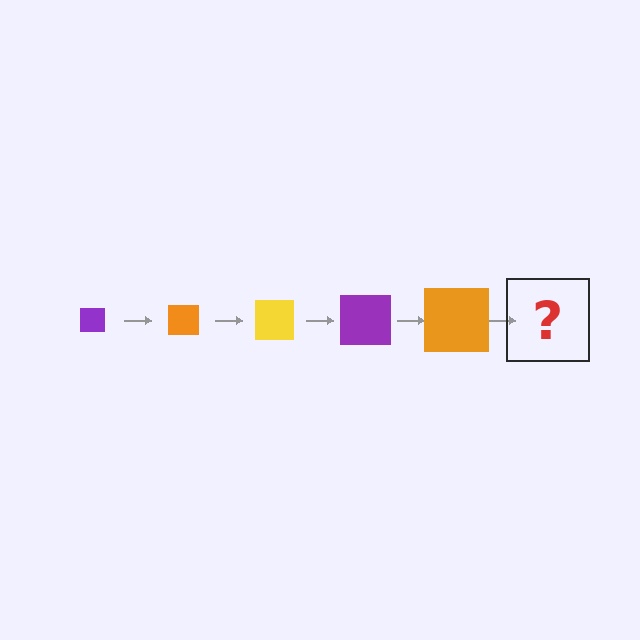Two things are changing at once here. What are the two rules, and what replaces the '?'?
The two rules are that the square grows larger each step and the color cycles through purple, orange, and yellow. The '?' should be a yellow square, larger than the previous one.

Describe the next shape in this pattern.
It should be a yellow square, larger than the previous one.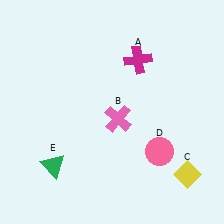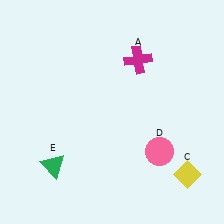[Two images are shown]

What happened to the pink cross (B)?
The pink cross (B) was removed in Image 2. It was in the bottom-right area of Image 1.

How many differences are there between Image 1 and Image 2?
There is 1 difference between the two images.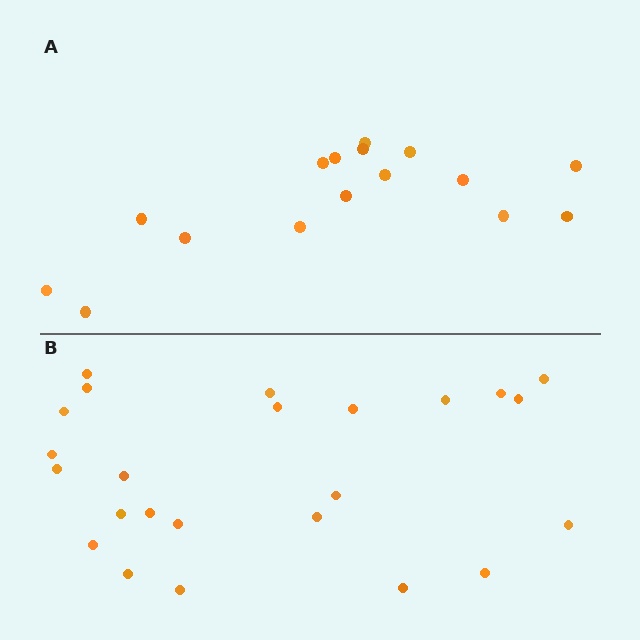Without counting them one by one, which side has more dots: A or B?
Region B (the bottom region) has more dots.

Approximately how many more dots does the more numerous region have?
Region B has roughly 8 or so more dots than region A.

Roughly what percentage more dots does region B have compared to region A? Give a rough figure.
About 50% more.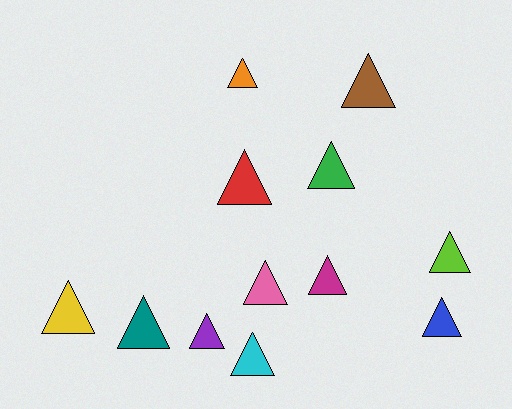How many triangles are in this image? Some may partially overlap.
There are 12 triangles.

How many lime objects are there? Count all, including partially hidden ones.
There is 1 lime object.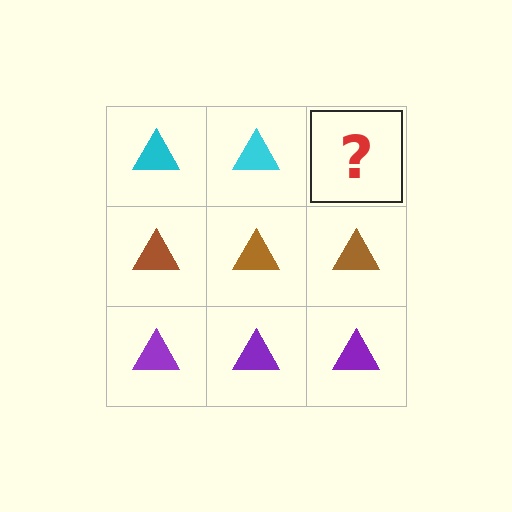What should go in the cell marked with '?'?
The missing cell should contain a cyan triangle.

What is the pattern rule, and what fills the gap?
The rule is that each row has a consistent color. The gap should be filled with a cyan triangle.